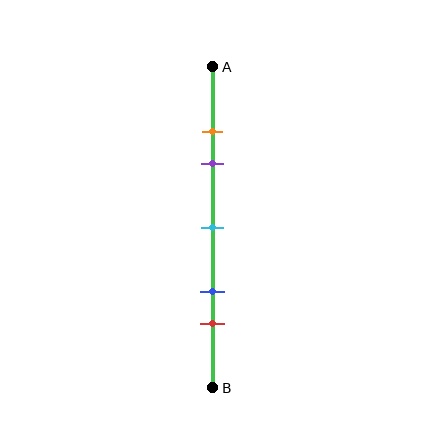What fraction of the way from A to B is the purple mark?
The purple mark is approximately 30% (0.3) of the way from A to B.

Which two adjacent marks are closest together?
The orange and purple marks are the closest adjacent pair.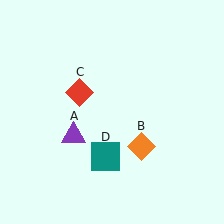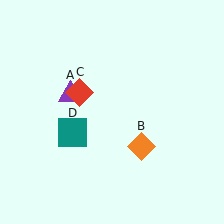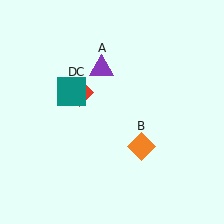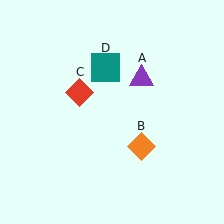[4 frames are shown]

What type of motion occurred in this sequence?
The purple triangle (object A), teal square (object D) rotated clockwise around the center of the scene.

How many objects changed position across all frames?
2 objects changed position: purple triangle (object A), teal square (object D).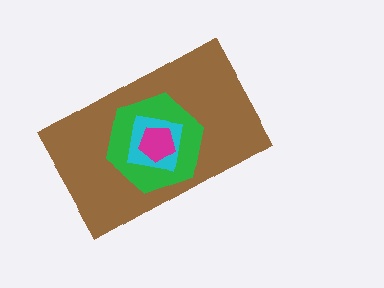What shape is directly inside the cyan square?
The magenta pentagon.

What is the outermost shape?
The brown rectangle.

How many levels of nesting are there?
4.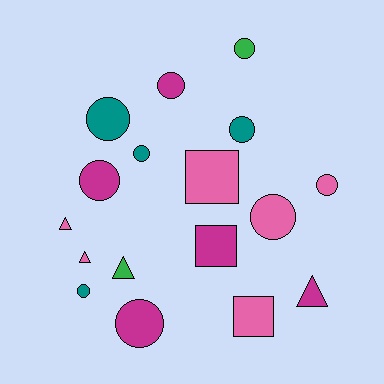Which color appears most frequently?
Pink, with 6 objects.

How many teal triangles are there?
There are no teal triangles.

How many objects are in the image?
There are 17 objects.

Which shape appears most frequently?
Circle, with 10 objects.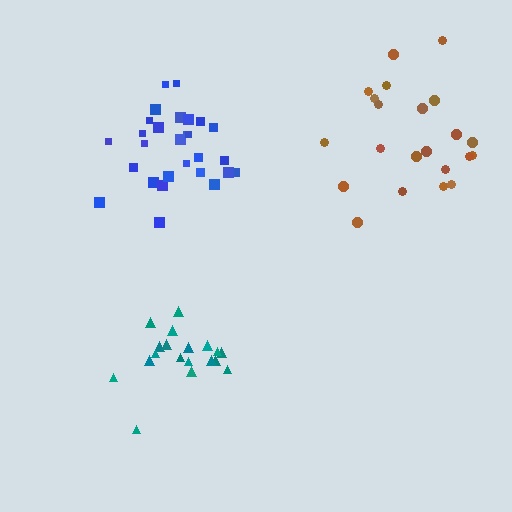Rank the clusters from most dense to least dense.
teal, blue, brown.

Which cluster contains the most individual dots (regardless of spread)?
Blue (28).